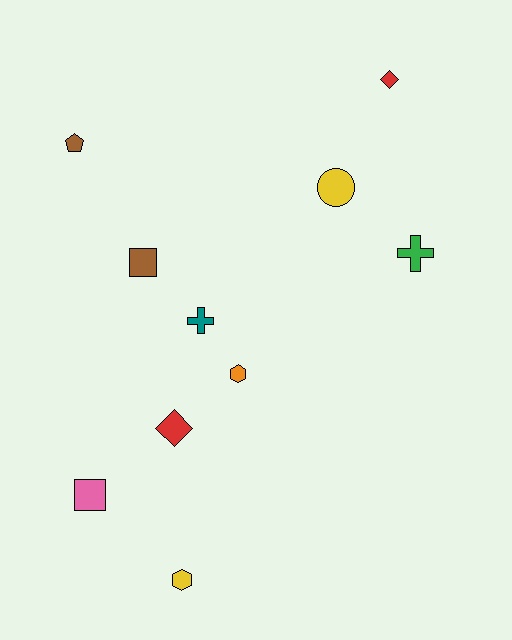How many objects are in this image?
There are 10 objects.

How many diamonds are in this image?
There are 2 diamonds.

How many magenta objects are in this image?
There are no magenta objects.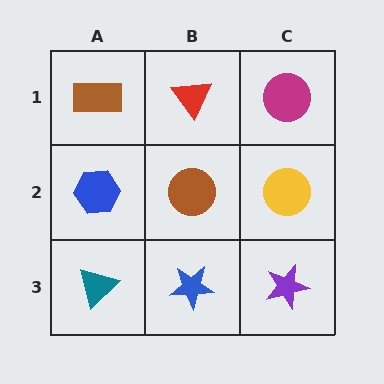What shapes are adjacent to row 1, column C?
A yellow circle (row 2, column C), a red triangle (row 1, column B).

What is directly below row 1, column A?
A blue hexagon.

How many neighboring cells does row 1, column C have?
2.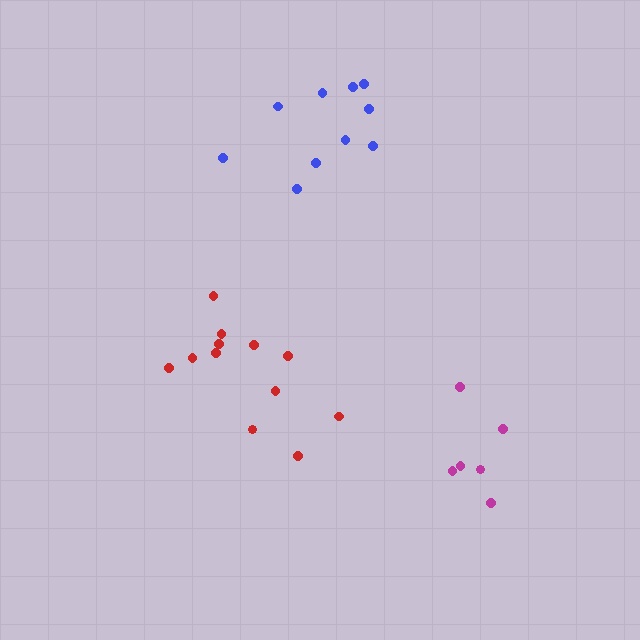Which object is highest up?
The blue cluster is topmost.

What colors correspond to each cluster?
The clusters are colored: red, magenta, blue.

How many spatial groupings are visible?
There are 3 spatial groupings.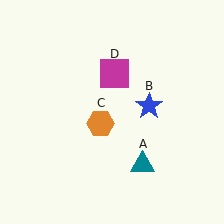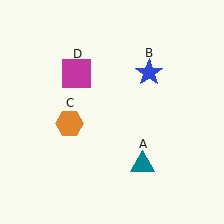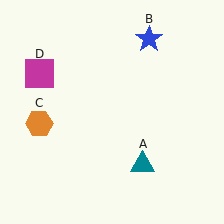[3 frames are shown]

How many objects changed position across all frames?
3 objects changed position: blue star (object B), orange hexagon (object C), magenta square (object D).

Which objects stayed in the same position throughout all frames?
Teal triangle (object A) remained stationary.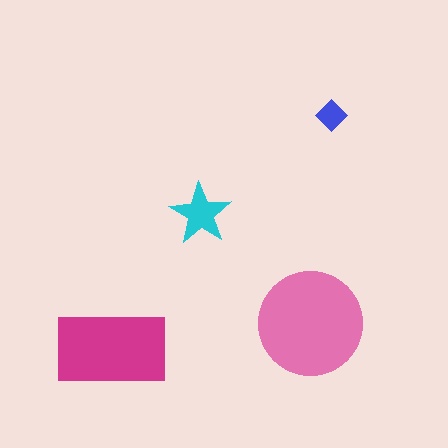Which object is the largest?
The pink circle.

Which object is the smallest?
The blue diamond.